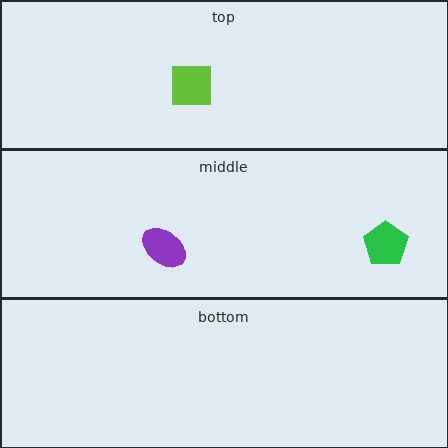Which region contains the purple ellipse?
The middle region.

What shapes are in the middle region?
The purple ellipse, the green pentagon.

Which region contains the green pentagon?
The middle region.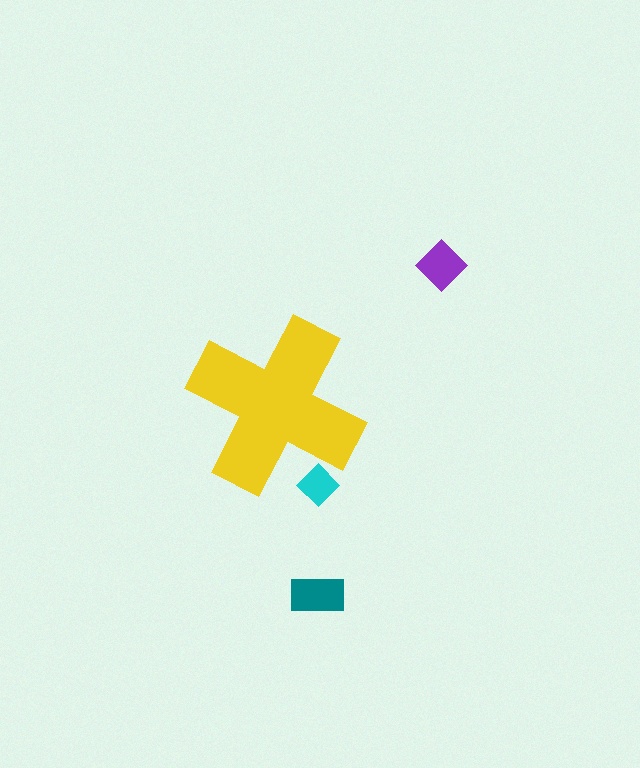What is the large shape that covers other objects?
A yellow cross.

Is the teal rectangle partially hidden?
No, the teal rectangle is fully visible.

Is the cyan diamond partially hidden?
Yes, the cyan diamond is partially hidden behind the yellow cross.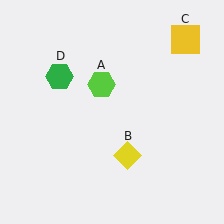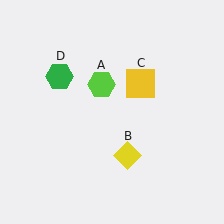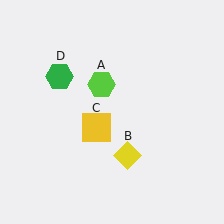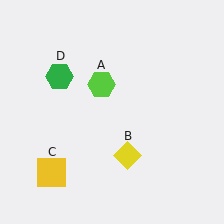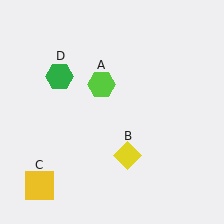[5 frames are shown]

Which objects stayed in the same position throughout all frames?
Lime hexagon (object A) and yellow diamond (object B) and green hexagon (object D) remained stationary.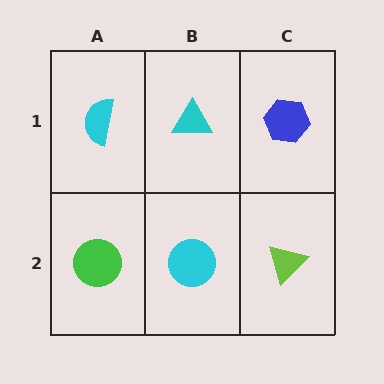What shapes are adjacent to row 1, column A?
A green circle (row 2, column A), a cyan triangle (row 1, column B).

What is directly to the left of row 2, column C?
A cyan circle.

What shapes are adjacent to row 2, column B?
A cyan triangle (row 1, column B), a green circle (row 2, column A), a lime triangle (row 2, column C).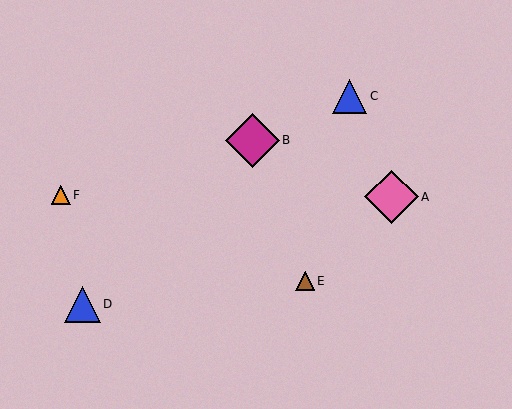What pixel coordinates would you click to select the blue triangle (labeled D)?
Click at (82, 304) to select the blue triangle D.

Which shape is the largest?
The magenta diamond (labeled B) is the largest.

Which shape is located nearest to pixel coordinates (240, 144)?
The magenta diamond (labeled B) at (252, 140) is nearest to that location.